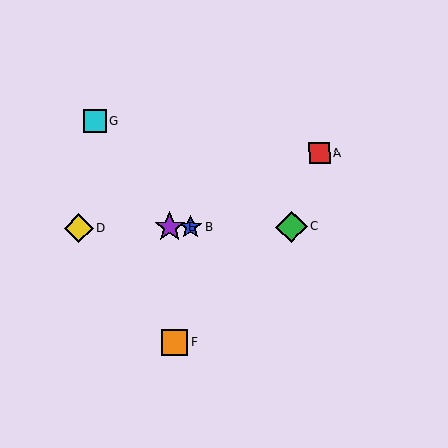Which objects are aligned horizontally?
Objects B, C, D, E are aligned horizontally.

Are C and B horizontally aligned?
Yes, both are at y≈227.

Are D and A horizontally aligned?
No, D is at y≈228 and A is at y≈154.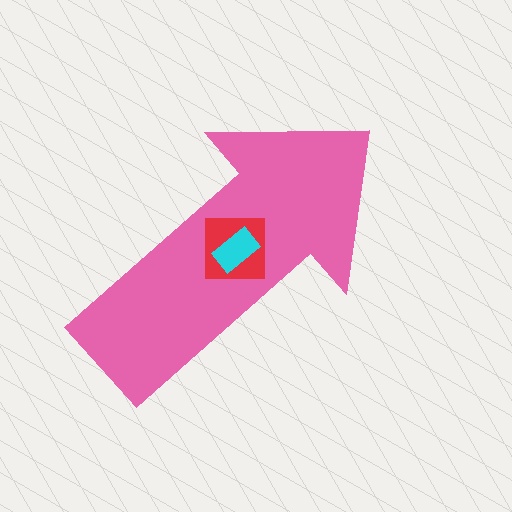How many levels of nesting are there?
3.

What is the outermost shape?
The pink arrow.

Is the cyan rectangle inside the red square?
Yes.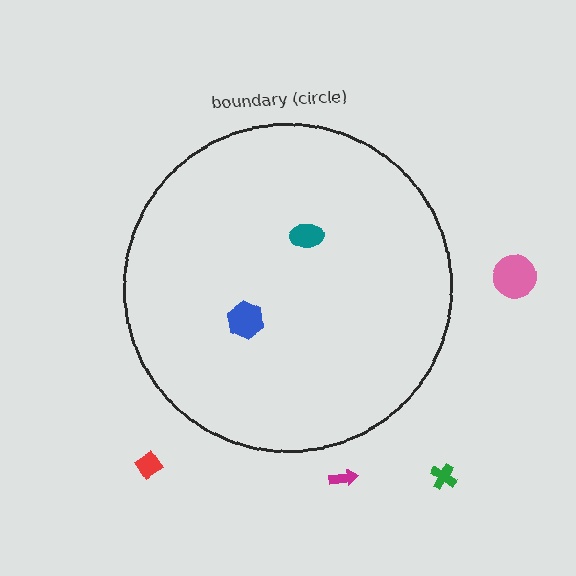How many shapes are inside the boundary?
2 inside, 4 outside.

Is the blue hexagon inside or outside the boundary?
Inside.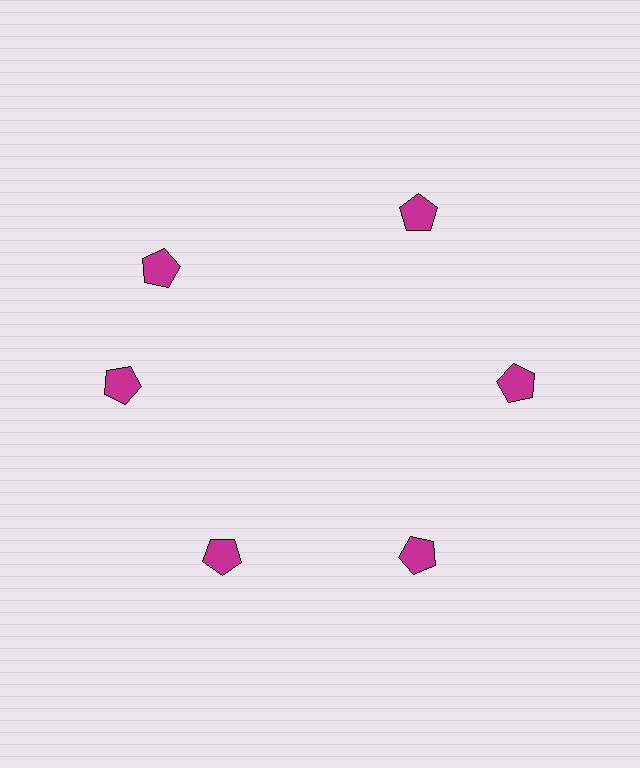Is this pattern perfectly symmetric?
No. The 6 magenta pentagons are arranged in a ring, but one element near the 11 o'clock position is rotated out of alignment along the ring, breaking the 6-fold rotational symmetry.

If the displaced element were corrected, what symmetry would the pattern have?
It would have 6-fold rotational symmetry — the pattern would map onto itself every 60 degrees.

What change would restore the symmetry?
The symmetry would be restored by rotating it back into even spacing with its neighbors so that all 6 pentagons sit at equal angles and equal distance from the center.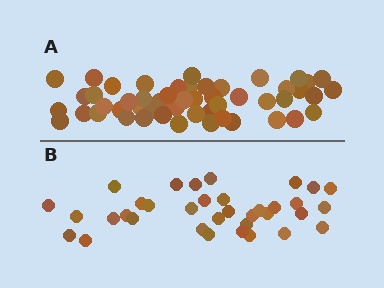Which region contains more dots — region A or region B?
Region A (the top region) has more dots.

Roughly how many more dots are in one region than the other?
Region A has approximately 15 more dots than region B.